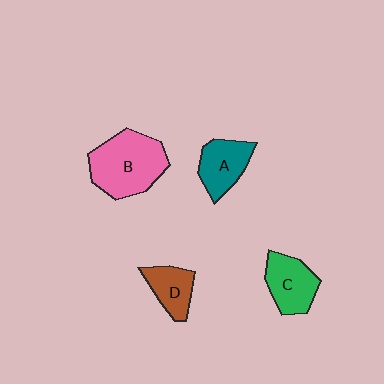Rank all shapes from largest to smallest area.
From largest to smallest: B (pink), C (green), A (teal), D (brown).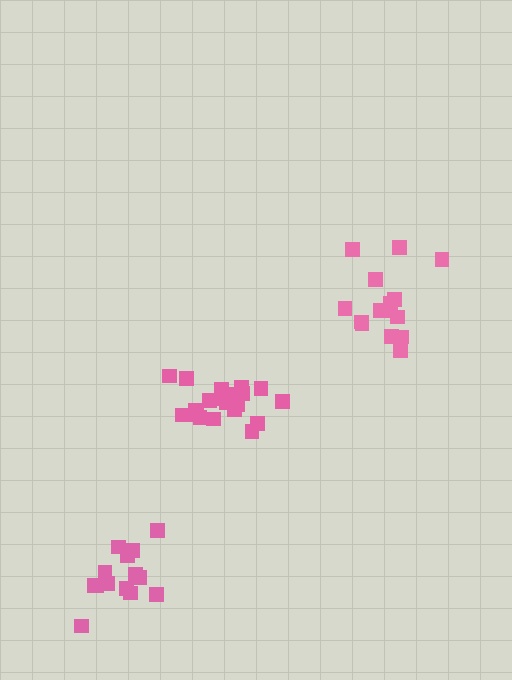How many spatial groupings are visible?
There are 3 spatial groupings.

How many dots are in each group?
Group 1: 20 dots, Group 2: 15 dots, Group 3: 14 dots (49 total).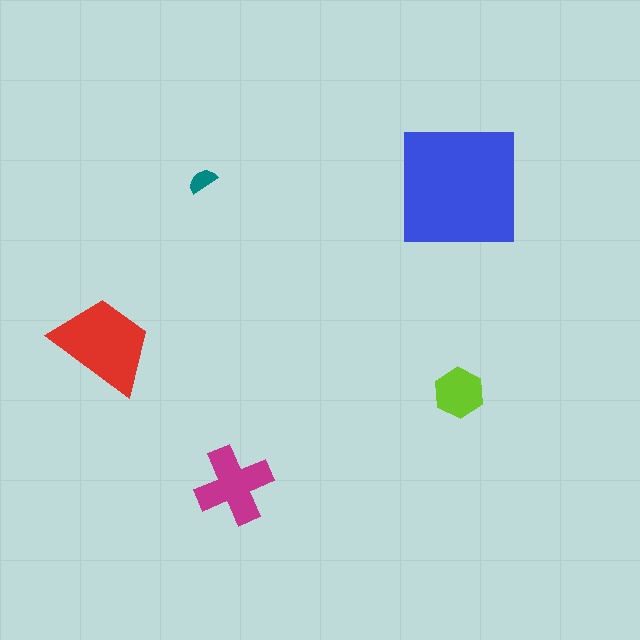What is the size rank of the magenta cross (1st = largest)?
3rd.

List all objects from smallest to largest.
The teal semicircle, the lime hexagon, the magenta cross, the red trapezoid, the blue square.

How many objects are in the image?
There are 5 objects in the image.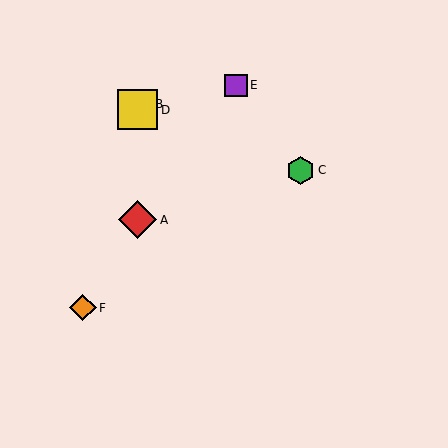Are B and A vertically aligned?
Yes, both are at x≈138.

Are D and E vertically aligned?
No, D is at x≈138 and E is at x≈236.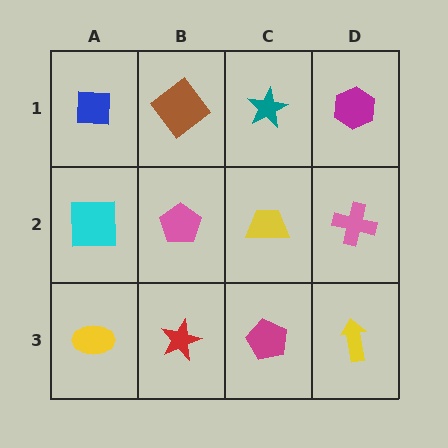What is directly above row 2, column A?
A blue square.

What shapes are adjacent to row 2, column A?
A blue square (row 1, column A), a yellow ellipse (row 3, column A), a pink pentagon (row 2, column B).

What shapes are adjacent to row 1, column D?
A pink cross (row 2, column D), a teal star (row 1, column C).